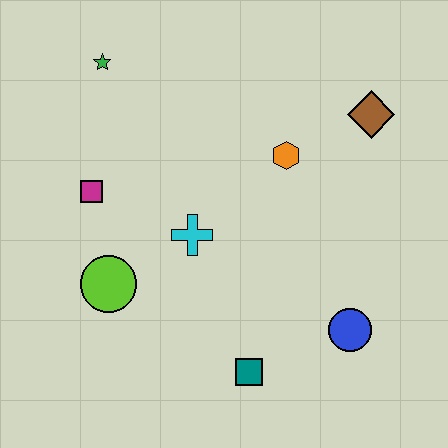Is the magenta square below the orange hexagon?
Yes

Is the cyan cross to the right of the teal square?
No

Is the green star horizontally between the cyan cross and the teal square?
No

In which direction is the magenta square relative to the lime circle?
The magenta square is above the lime circle.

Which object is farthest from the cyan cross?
The brown diamond is farthest from the cyan cross.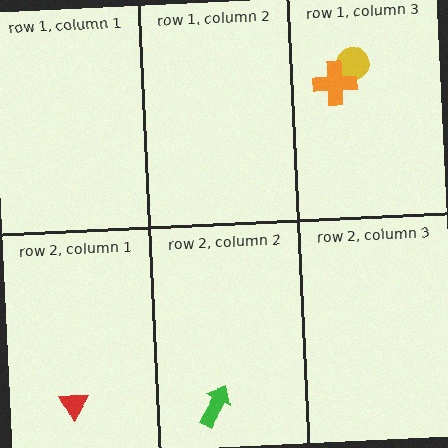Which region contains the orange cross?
The row 1, column 3 region.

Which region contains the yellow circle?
The row 1, column 3 region.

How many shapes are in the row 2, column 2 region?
1.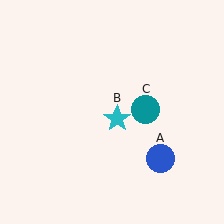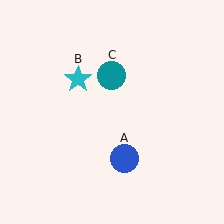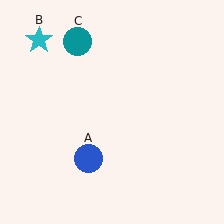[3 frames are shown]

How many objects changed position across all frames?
3 objects changed position: blue circle (object A), cyan star (object B), teal circle (object C).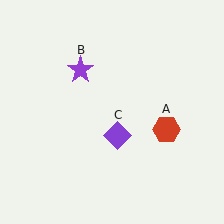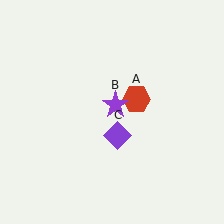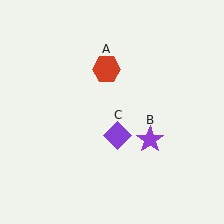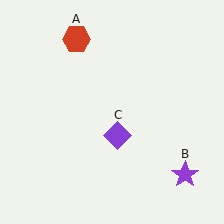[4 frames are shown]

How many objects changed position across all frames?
2 objects changed position: red hexagon (object A), purple star (object B).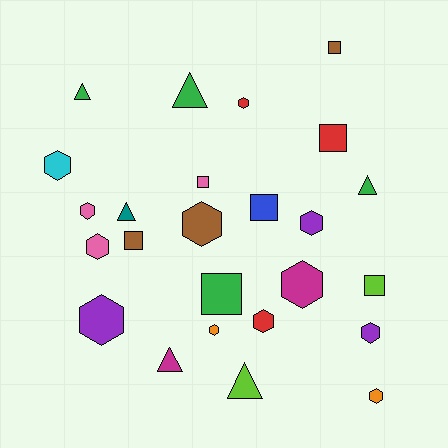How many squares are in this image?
There are 7 squares.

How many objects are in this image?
There are 25 objects.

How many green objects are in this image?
There are 4 green objects.